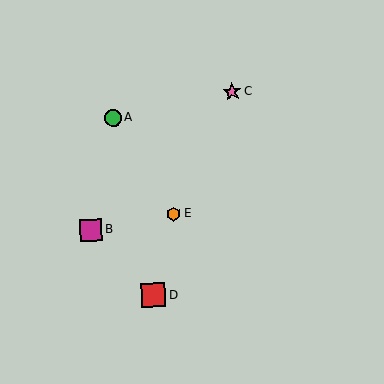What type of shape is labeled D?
Shape D is a red square.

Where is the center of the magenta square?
The center of the magenta square is at (91, 230).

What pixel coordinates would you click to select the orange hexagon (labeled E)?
Click at (174, 214) to select the orange hexagon E.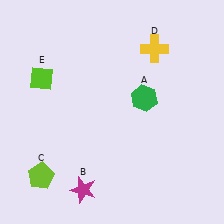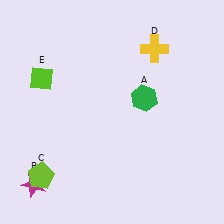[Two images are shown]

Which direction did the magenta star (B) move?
The magenta star (B) moved left.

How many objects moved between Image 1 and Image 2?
1 object moved between the two images.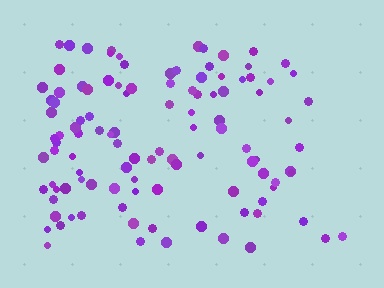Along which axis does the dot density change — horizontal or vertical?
Horizontal.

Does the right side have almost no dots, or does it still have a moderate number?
Still a moderate number, just noticeably fewer than the left.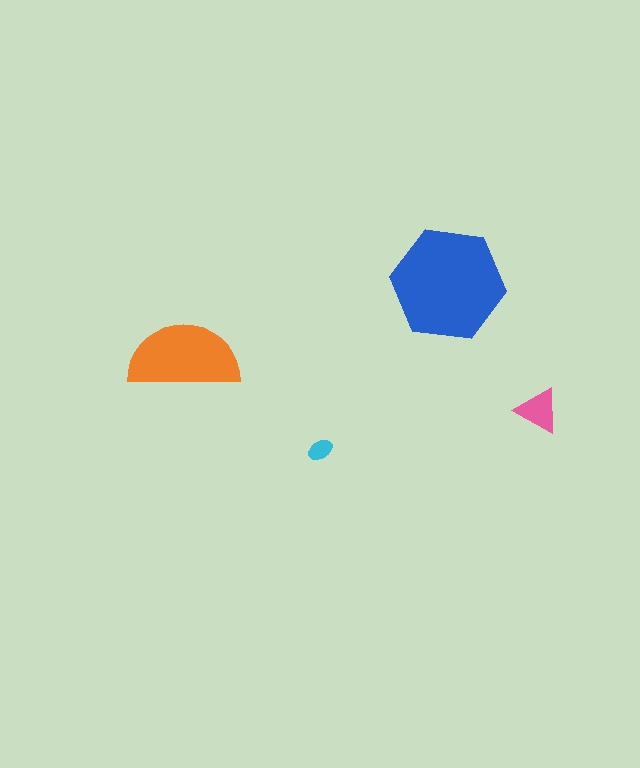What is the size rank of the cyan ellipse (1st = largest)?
4th.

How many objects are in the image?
There are 4 objects in the image.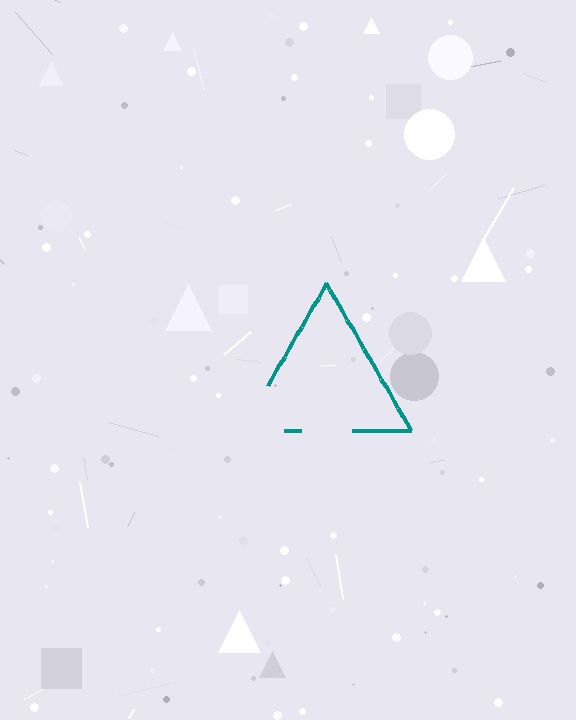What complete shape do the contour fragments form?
The contour fragments form a triangle.